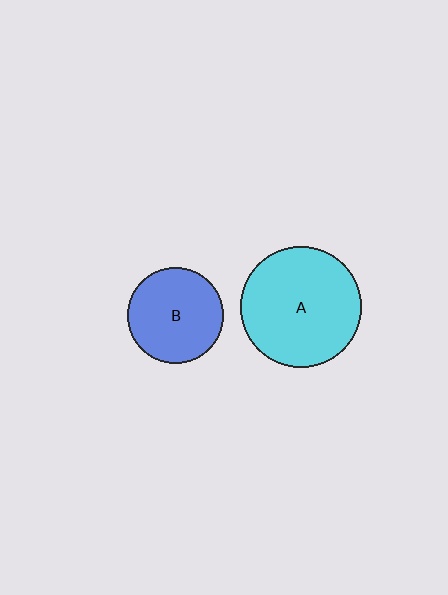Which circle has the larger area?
Circle A (cyan).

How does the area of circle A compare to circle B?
Approximately 1.6 times.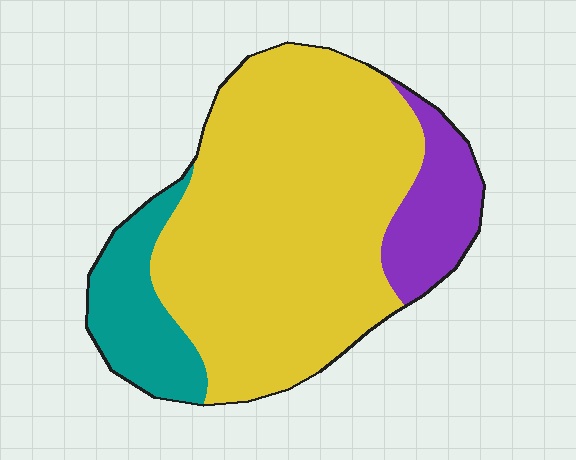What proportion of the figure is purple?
Purple takes up about one eighth (1/8) of the figure.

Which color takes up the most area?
Yellow, at roughly 70%.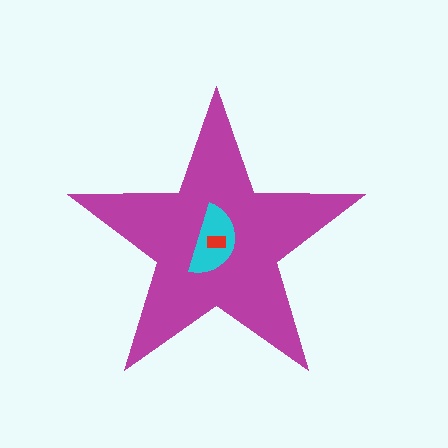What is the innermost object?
The red rectangle.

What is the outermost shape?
The magenta star.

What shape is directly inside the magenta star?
The cyan semicircle.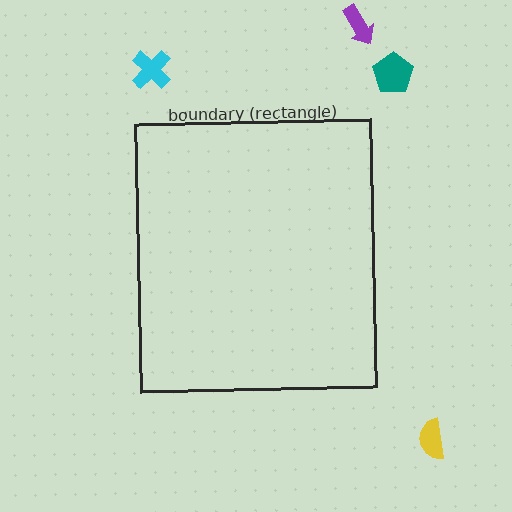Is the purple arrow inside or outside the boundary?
Outside.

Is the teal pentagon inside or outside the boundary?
Outside.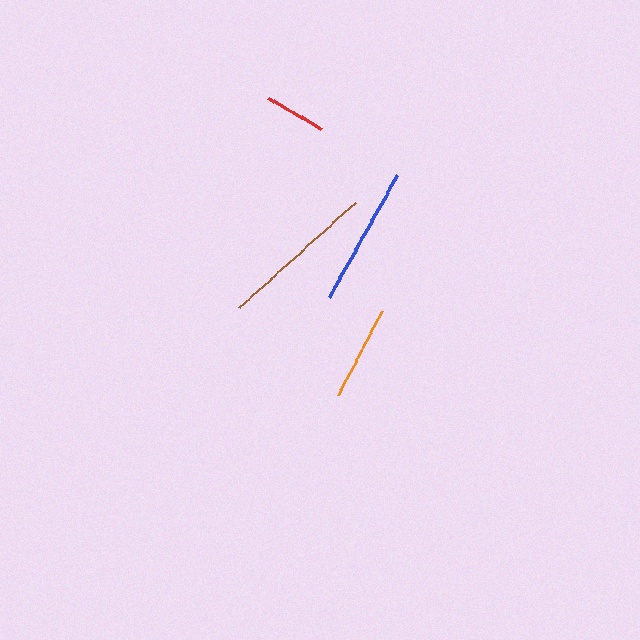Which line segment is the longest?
The brown line is the longest at approximately 157 pixels.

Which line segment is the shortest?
The red line is the shortest at approximately 61 pixels.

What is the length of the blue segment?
The blue segment is approximately 139 pixels long.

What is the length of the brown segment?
The brown segment is approximately 157 pixels long.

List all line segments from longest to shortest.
From longest to shortest: brown, blue, orange, red.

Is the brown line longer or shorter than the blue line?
The brown line is longer than the blue line.